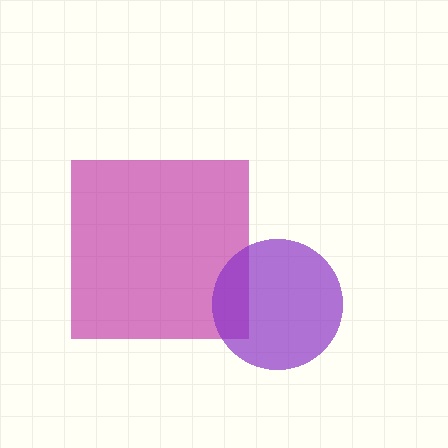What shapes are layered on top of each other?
The layered shapes are: a magenta square, a purple circle.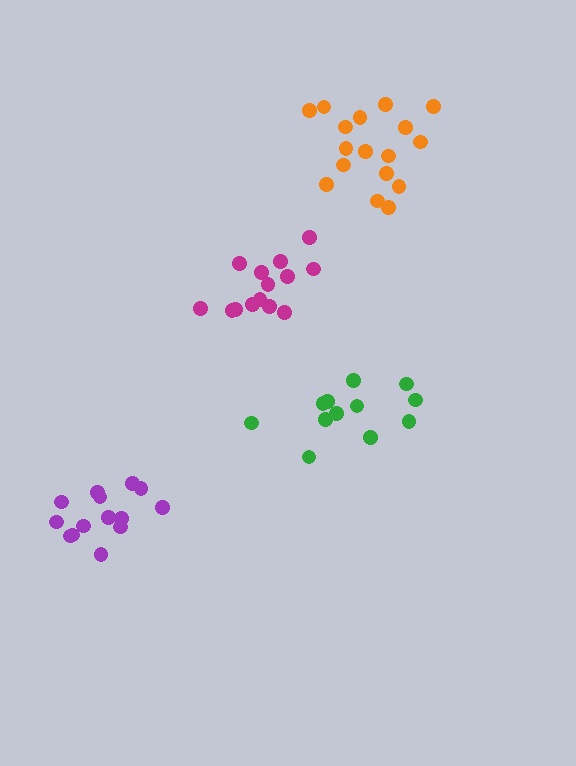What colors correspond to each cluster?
The clusters are colored: purple, orange, green, magenta.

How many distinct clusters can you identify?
There are 4 distinct clusters.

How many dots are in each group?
Group 1: 14 dots, Group 2: 17 dots, Group 3: 12 dots, Group 4: 14 dots (57 total).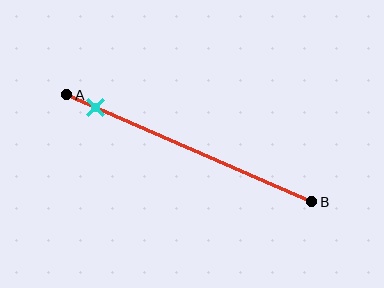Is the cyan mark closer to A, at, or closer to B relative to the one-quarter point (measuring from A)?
The cyan mark is closer to point A than the one-quarter point of segment AB.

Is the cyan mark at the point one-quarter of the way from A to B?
No, the mark is at about 10% from A, not at the 25% one-quarter point.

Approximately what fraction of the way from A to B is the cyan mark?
The cyan mark is approximately 10% of the way from A to B.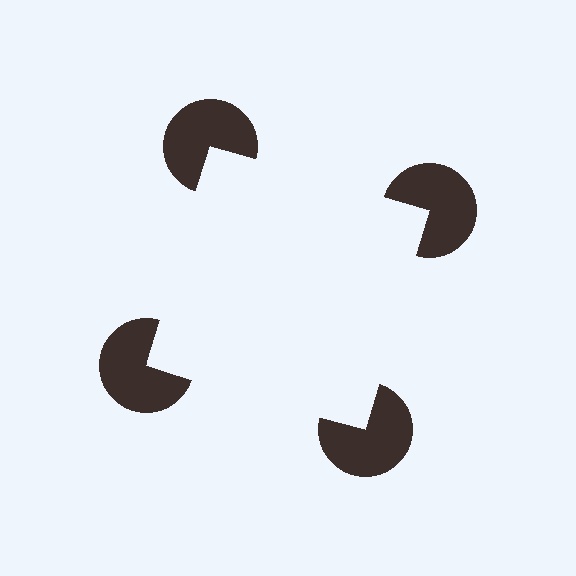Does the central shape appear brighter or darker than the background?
It typically appears slightly brighter than the background, even though no actual brightness change is drawn.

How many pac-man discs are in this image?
There are 4 — one at each vertex of the illusory square.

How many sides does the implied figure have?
4 sides.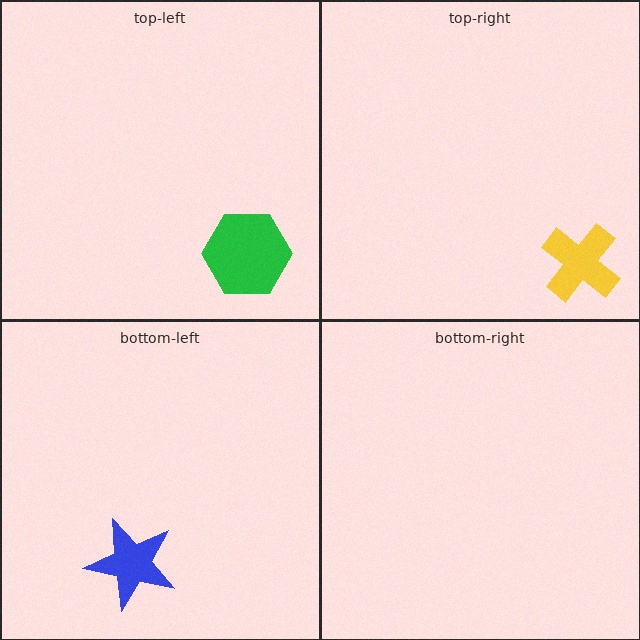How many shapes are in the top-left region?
1.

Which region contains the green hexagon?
The top-left region.